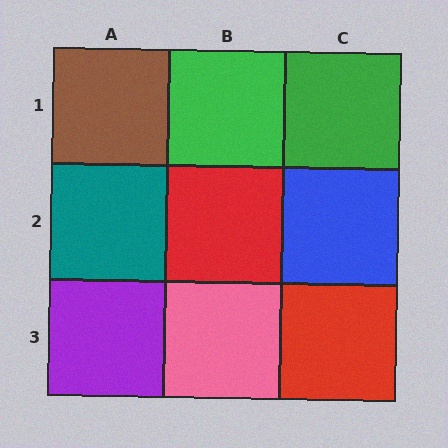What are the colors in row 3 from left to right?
Purple, pink, red.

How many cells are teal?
1 cell is teal.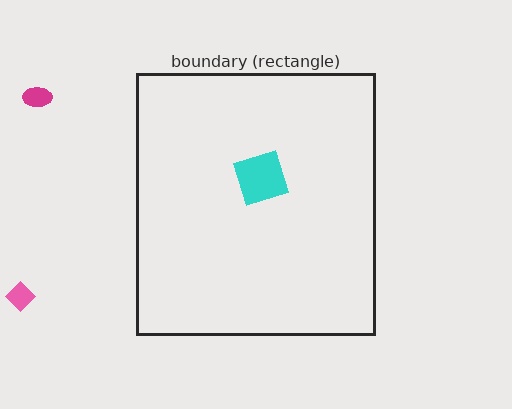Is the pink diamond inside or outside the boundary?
Outside.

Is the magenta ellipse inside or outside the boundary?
Outside.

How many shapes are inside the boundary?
1 inside, 2 outside.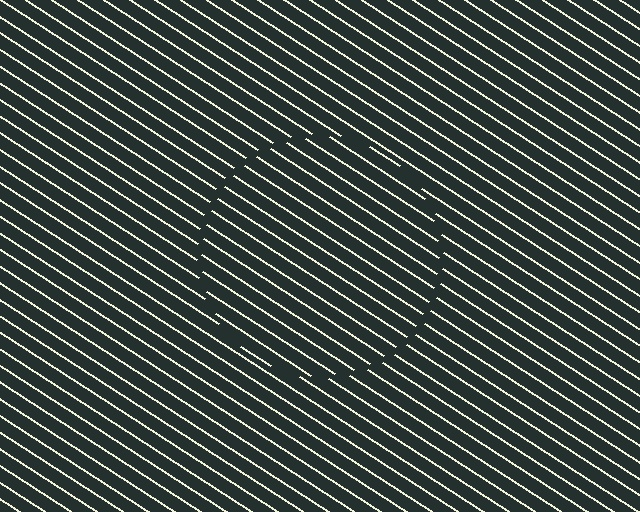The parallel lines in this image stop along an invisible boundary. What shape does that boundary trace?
An illusory circle. The interior of the shape contains the same grating, shifted by half a period — the contour is defined by the phase discontinuity where line-ends from the inner and outer gratings abut.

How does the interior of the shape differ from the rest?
The interior of the shape contains the same grating, shifted by half a period — the contour is defined by the phase discontinuity where line-ends from the inner and outer gratings abut.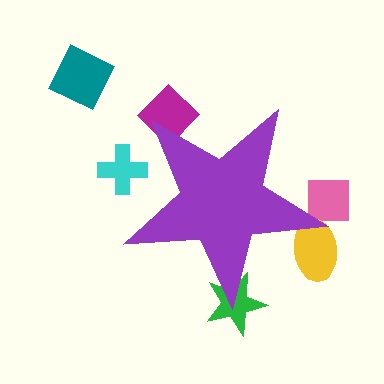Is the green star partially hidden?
Yes, the green star is partially hidden behind the purple star.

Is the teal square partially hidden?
No, the teal square is fully visible.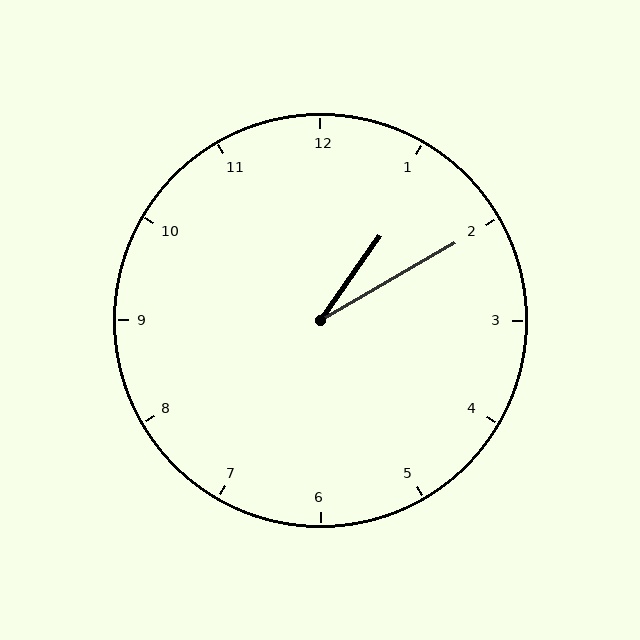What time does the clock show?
1:10.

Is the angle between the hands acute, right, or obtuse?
It is acute.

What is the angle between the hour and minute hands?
Approximately 25 degrees.